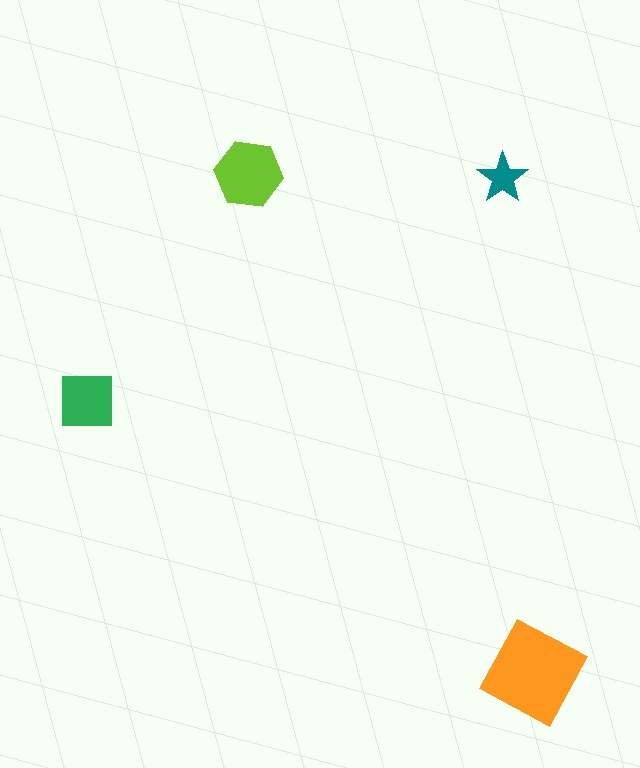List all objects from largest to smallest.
The orange diamond, the lime hexagon, the green square, the teal star.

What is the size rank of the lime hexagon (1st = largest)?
2nd.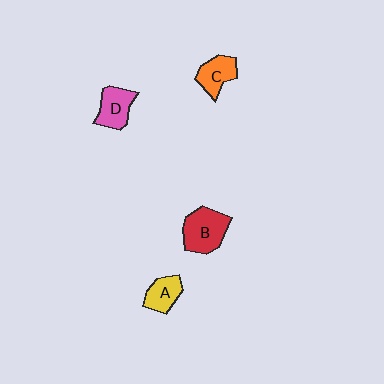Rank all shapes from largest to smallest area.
From largest to smallest: B (red), D (pink), C (orange), A (yellow).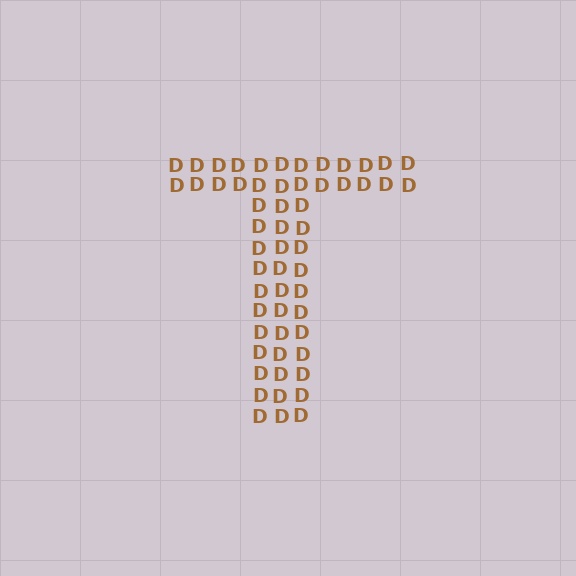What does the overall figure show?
The overall figure shows the letter T.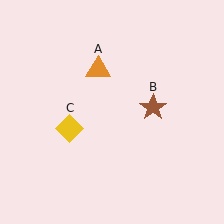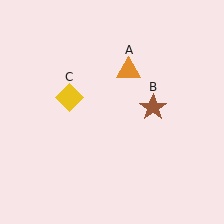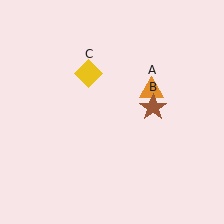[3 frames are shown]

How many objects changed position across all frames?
2 objects changed position: orange triangle (object A), yellow diamond (object C).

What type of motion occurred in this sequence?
The orange triangle (object A), yellow diamond (object C) rotated clockwise around the center of the scene.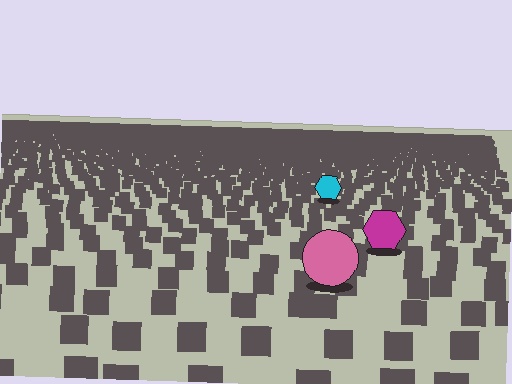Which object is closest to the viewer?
The pink circle is closest. The texture marks near it are larger and more spread out.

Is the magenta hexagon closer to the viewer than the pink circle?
No. The pink circle is closer — you can tell from the texture gradient: the ground texture is coarser near it.